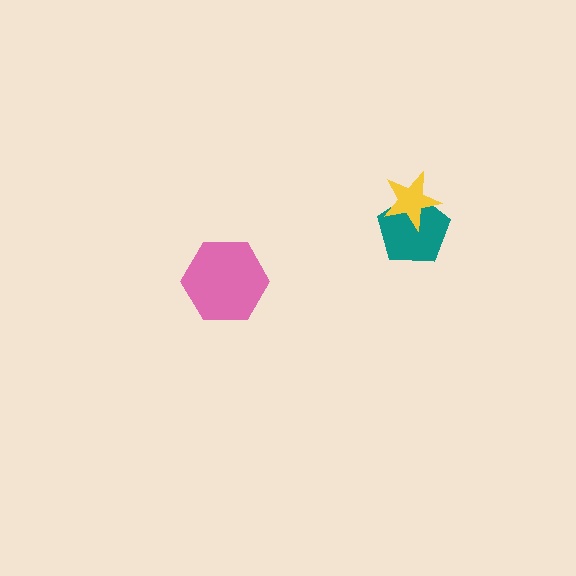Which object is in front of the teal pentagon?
The yellow star is in front of the teal pentagon.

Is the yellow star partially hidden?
No, no other shape covers it.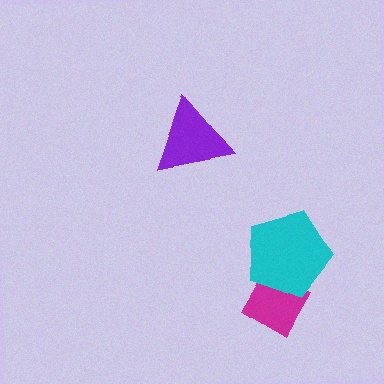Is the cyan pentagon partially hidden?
No, no other shape covers it.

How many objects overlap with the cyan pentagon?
1 object overlaps with the cyan pentagon.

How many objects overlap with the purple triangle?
0 objects overlap with the purple triangle.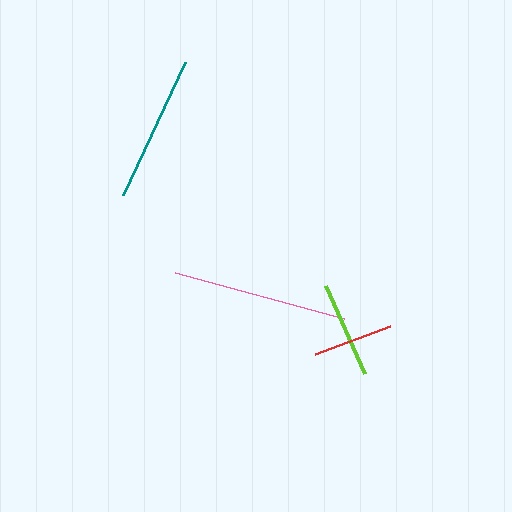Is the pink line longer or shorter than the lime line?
The pink line is longer than the lime line.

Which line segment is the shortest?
The red line is the shortest at approximately 79 pixels.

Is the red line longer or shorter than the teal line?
The teal line is longer than the red line.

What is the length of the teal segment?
The teal segment is approximately 147 pixels long.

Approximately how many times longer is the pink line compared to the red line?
The pink line is approximately 2.2 times the length of the red line.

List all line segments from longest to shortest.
From longest to shortest: pink, teal, lime, red.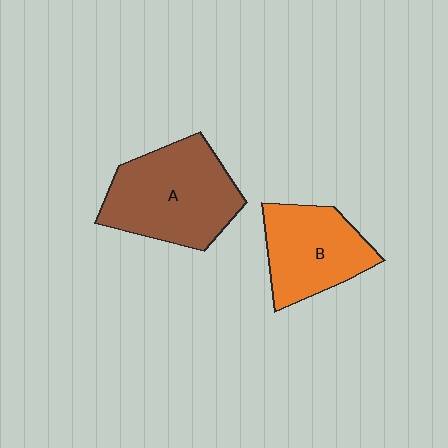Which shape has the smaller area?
Shape B (orange).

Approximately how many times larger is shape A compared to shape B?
Approximately 1.3 times.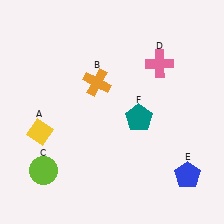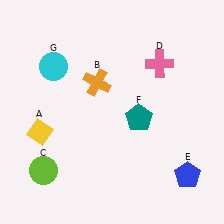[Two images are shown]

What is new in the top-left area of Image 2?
A cyan circle (G) was added in the top-left area of Image 2.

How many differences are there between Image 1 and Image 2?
There is 1 difference between the two images.